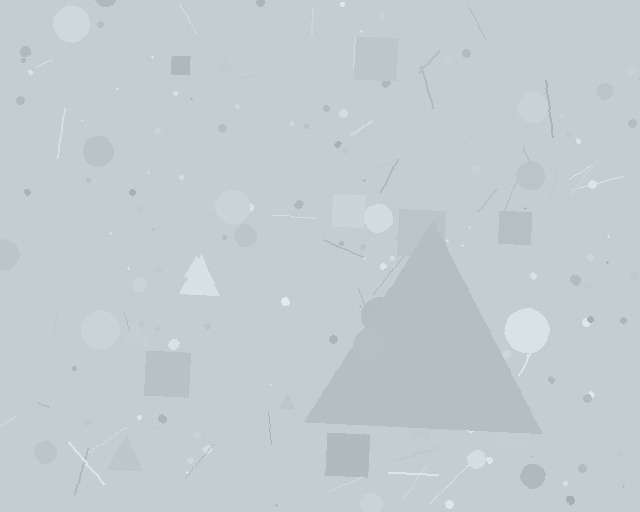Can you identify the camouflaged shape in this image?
The camouflaged shape is a triangle.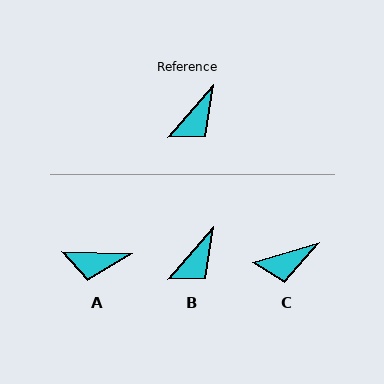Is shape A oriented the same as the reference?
No, it is off by about 50 degrees.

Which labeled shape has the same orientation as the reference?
B.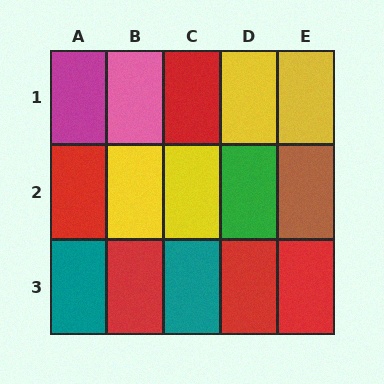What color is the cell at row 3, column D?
Red.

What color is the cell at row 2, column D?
Green.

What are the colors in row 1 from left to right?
Magenta, pink, red, yellow, yellow.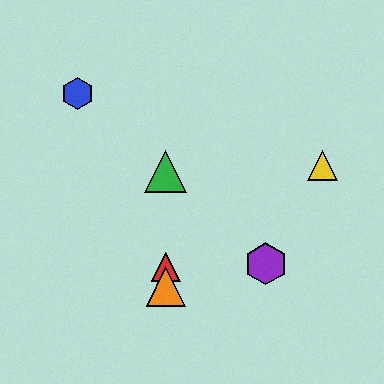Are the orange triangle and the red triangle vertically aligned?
Yes, both are at x≈166.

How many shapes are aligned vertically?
3 shapes (the red triangle, the green triangle, the orange triangle) are aligned vertically.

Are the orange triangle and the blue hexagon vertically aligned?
No, the orange triangle is at x≈166 and the blue hexagon is at x≈78.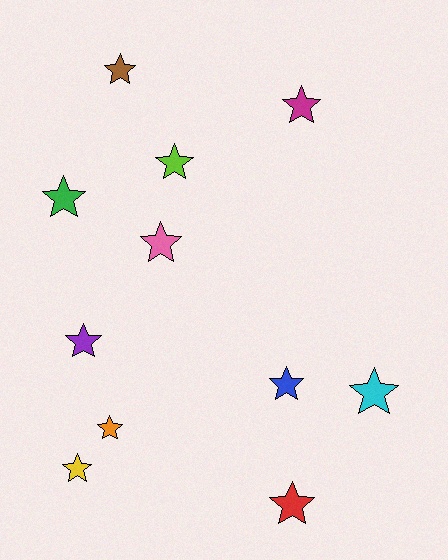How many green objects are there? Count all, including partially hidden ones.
There is 1 green object.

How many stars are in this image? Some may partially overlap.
There are 11 stars.